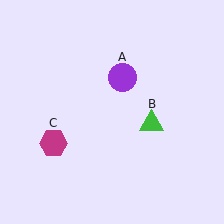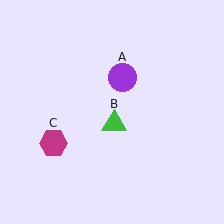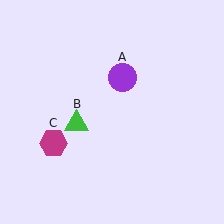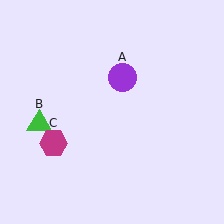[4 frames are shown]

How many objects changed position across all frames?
1 object changed position: green triangle (object B).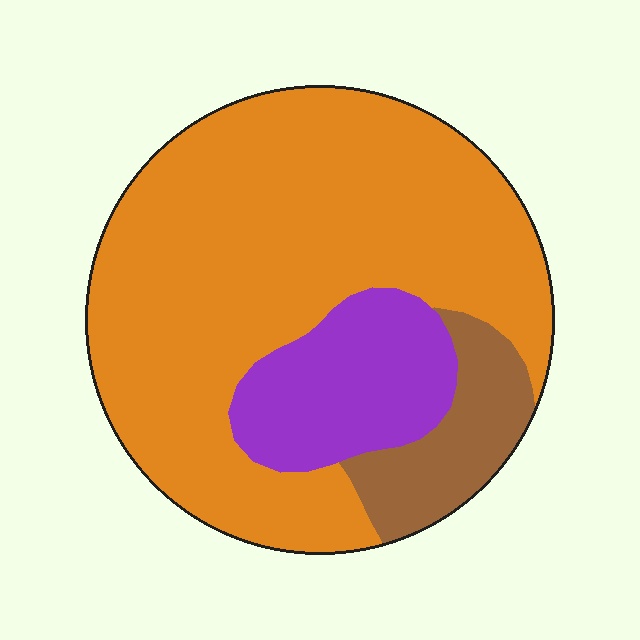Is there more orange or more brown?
Orange.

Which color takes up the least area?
Brown, at roughly 10%.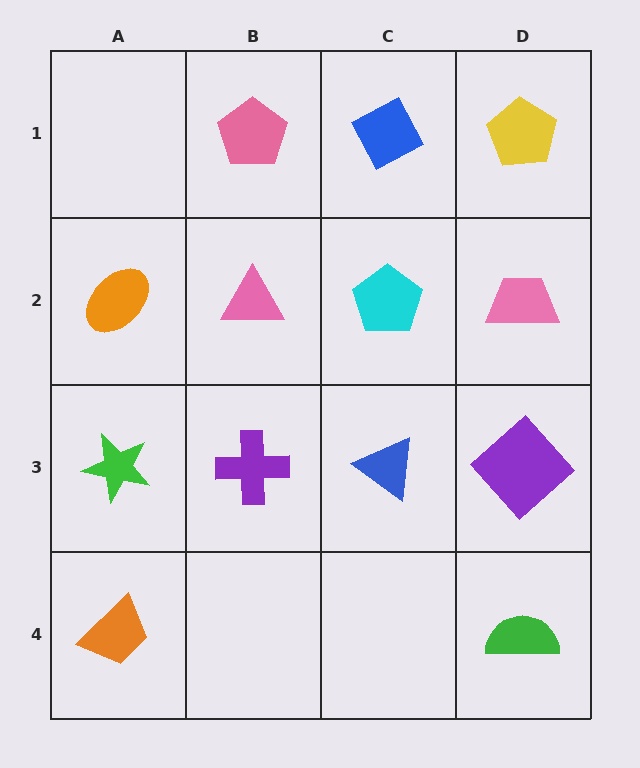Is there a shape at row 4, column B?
No, that cell is empty.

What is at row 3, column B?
A purple cross.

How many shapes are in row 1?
3 shapes.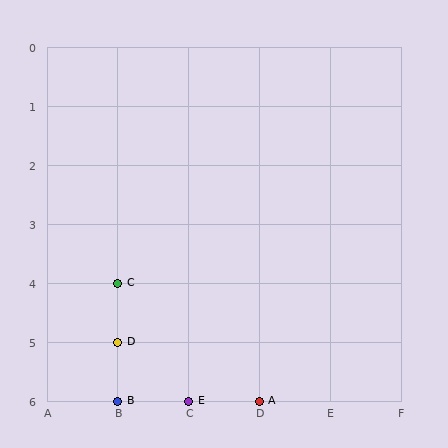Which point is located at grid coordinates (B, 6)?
Point B is at (B, 6).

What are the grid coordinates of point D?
Point D is at grid coordinates (B, 5).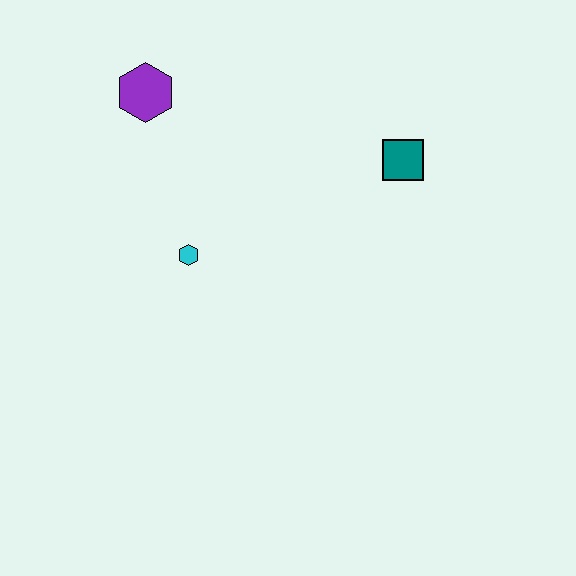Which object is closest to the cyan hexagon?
The purple hexagon is closest to the cyan hexagon.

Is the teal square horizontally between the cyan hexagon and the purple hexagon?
No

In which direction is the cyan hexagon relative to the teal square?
The cyan hexagon is to the left of the teal square.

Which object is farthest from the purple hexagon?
The teal square is farthest from the purple hexagon.